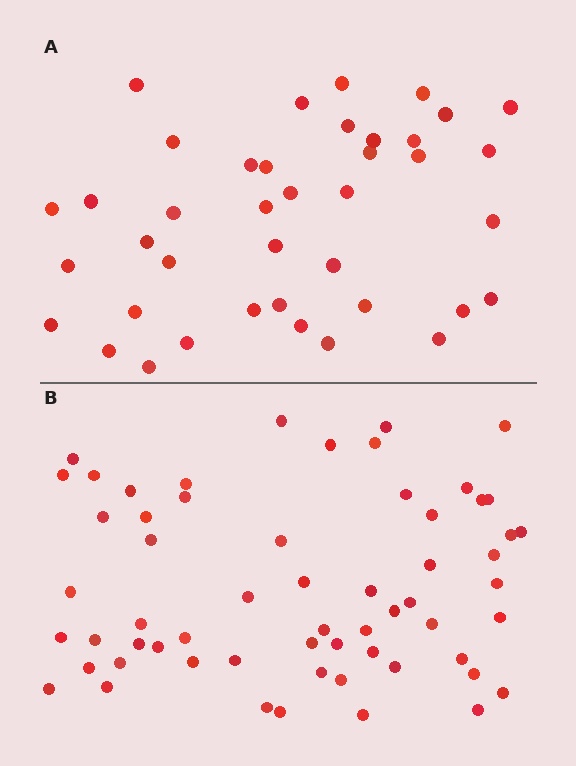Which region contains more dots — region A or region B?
Region B (the bottom region) has more dots.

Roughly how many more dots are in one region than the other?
Region B has approximately 20 more dots than region A.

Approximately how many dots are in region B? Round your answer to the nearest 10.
About 60 dots.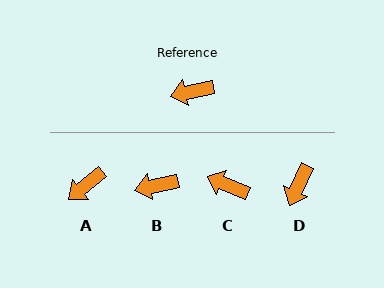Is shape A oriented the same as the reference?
No, it is off by about 27 degrees.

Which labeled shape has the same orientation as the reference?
B.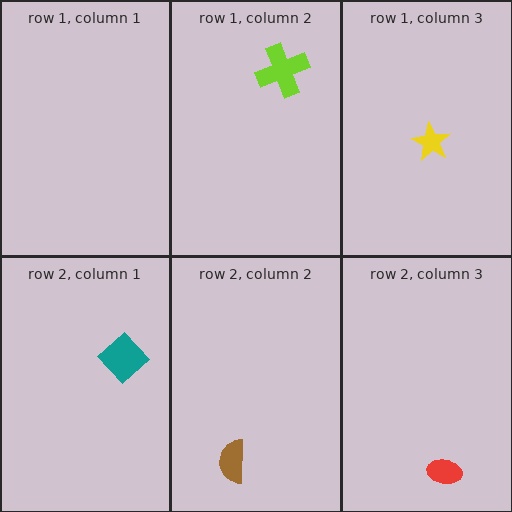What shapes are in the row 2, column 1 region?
The teal diamond.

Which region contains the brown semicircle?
The row 2, column 2 region.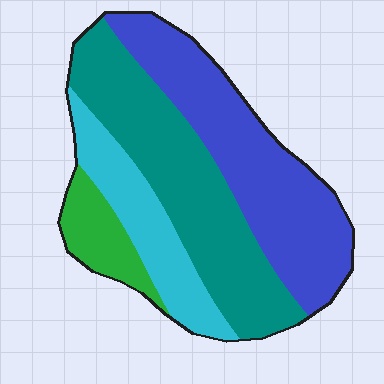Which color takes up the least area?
Green, at roughly 10%.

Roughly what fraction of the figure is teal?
Teal covers roughly 35% of the figure.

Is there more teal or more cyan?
Teal.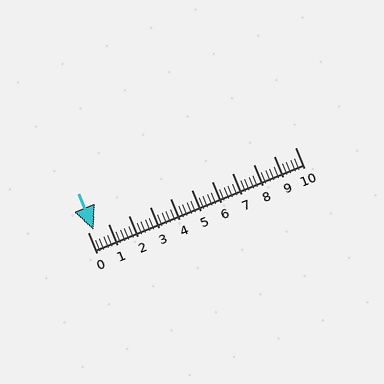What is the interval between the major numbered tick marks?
The major tick marks are spaced 1 units apart.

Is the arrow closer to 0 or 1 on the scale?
The arrow is closer to 0.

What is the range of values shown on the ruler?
The ruler shows values from 0 to 10.